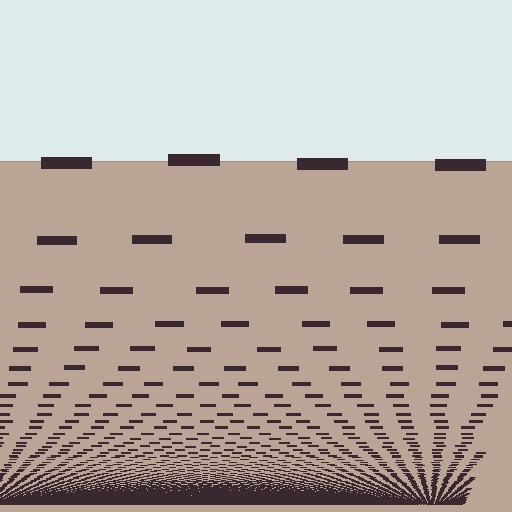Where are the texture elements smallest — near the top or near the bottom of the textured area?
Near the bottom.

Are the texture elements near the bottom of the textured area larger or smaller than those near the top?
Smaller. The gradient is inverted — elements near the bottom are smaller and denser.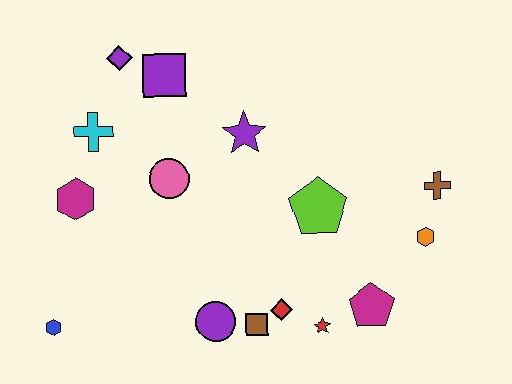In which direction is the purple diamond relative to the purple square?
The purple diamond is to the left of the purple square.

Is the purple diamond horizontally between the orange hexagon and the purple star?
No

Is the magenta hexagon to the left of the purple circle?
Yes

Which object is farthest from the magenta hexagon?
The brown cross is farthest from the magenta hexagon.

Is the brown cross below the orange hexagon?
No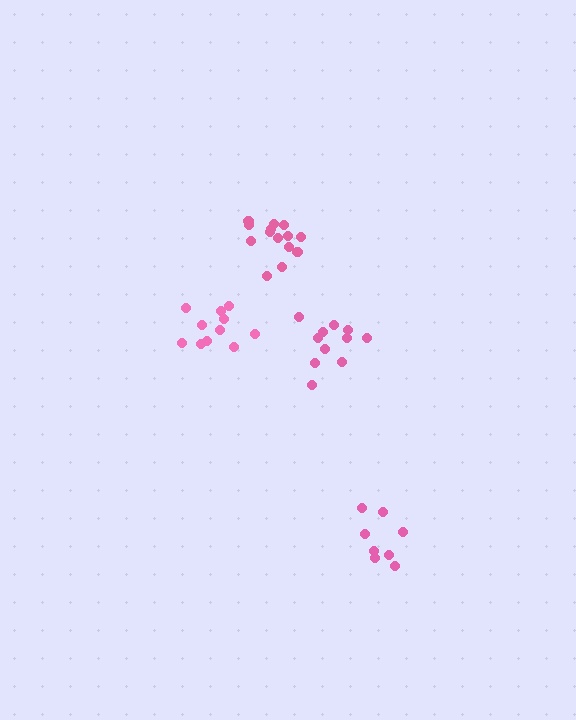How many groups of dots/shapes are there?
There are 4 groups.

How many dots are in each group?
Group 1: 11 dots, Group 2: 8 dots, Group 3: 14 dots, Group 4: 11 dots (44 total).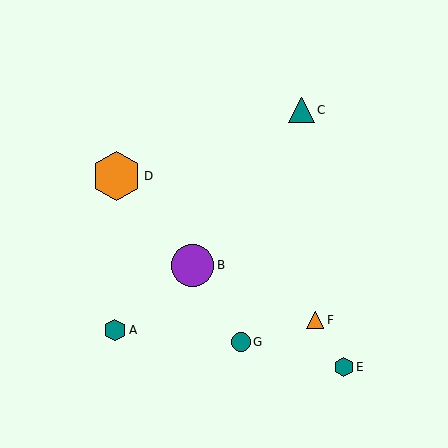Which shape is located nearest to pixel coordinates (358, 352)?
The teal hexagon (labeled E) at (344, 367) is nearest to that location.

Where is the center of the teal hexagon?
The center of the teal hexagon is at (115, 330).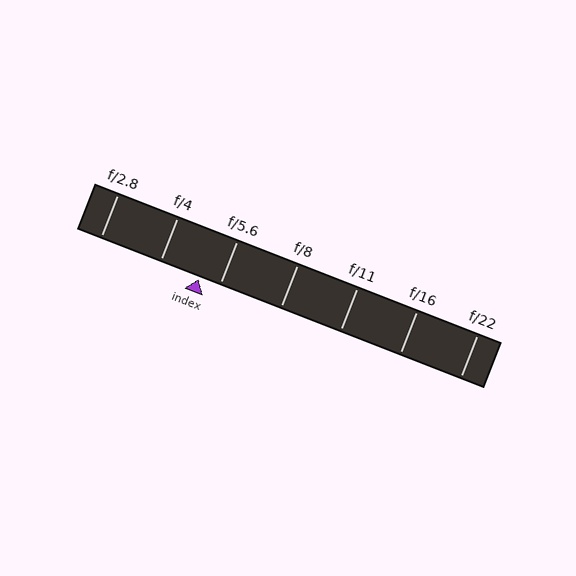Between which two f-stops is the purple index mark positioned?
The index mark is between f/4 and f/5.6.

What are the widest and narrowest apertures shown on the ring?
The widest aperture shown is f/2.8 and the narrowest is f/22.